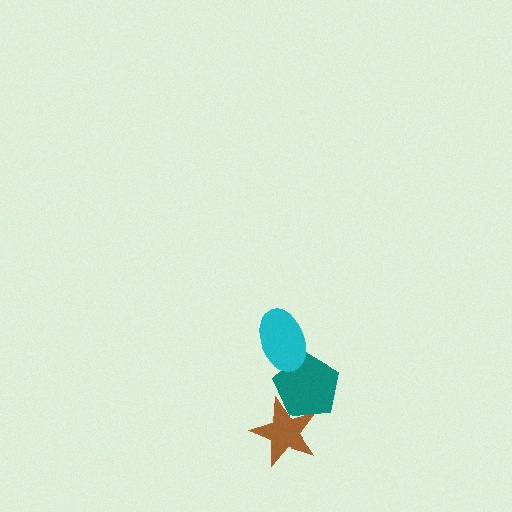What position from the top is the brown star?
The brown star is 3rd from the top.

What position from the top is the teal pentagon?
The teal pentagon is 2nd from the top.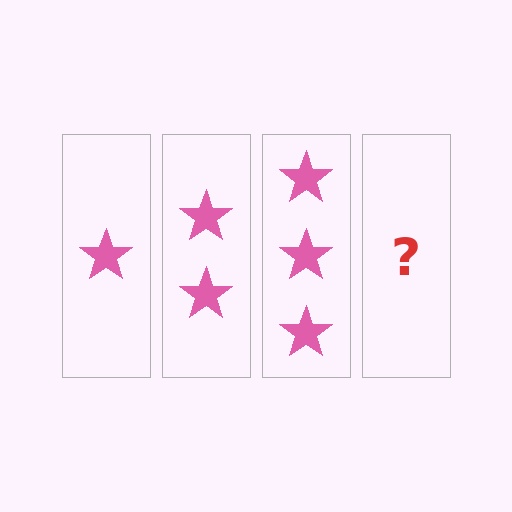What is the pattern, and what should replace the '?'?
The pattern is that each step adds one more star. The '?' should be 4 stars.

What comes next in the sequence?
The next element should be 4 stars.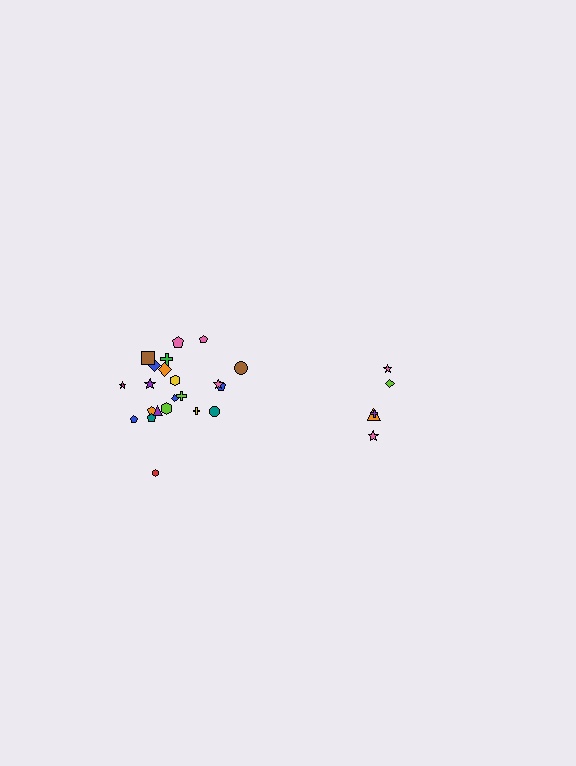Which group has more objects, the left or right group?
The left group.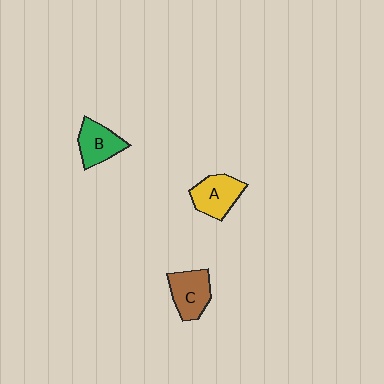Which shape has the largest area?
Shape A (yellow).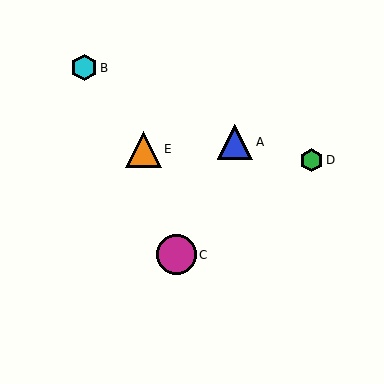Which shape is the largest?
The magenta circle (labeled C) is the largest.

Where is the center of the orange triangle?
The center of the orange triangle is at (144, 149).